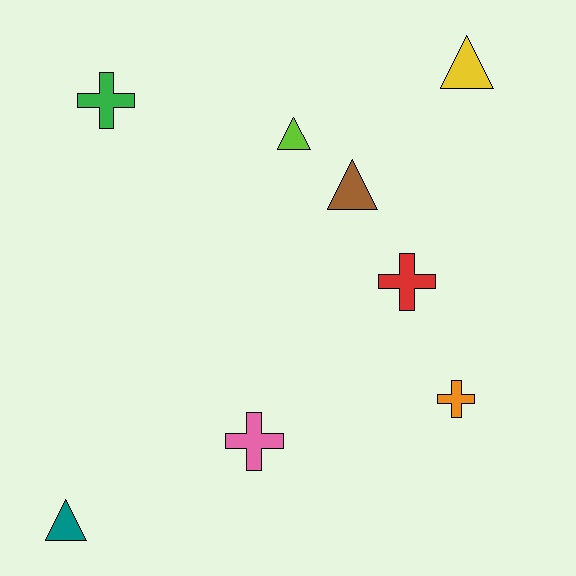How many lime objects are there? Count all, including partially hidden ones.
There is 1 lime object.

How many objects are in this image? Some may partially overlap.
There are 8 objects.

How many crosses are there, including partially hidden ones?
There are 4 crosses.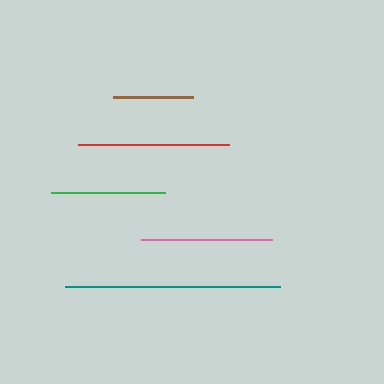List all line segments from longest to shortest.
From longest to shortest: teal, red, pink, green, brown.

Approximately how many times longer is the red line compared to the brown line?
The red line is approximately 1.9 times the length of the brown line.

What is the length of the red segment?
The red segment is approximately 151 pixels long.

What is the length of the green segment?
The green segment is approximately 113 pixels long.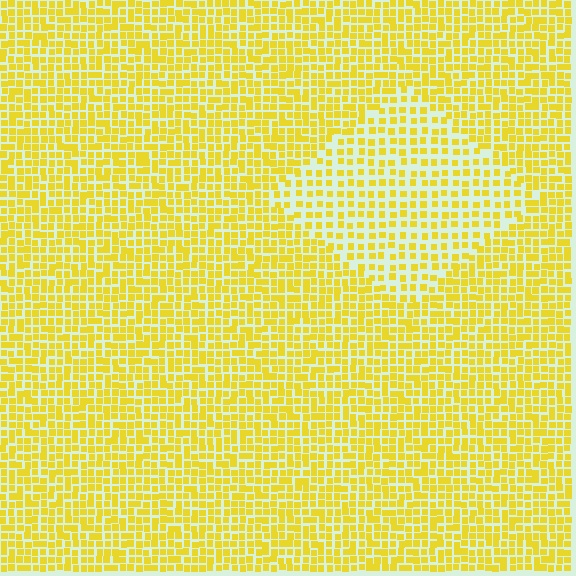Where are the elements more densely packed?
The elements are more densely packed outside the diamond boundary.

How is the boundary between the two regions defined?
The boundary is defined by a change in element density (approximately 1.7x ratio). All elements are the same color, size, and shape.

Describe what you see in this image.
The image contains small yellow elements arranged at two different densities. A diamond-shaped region is visible where the elements are less densely packed than the surrounding area.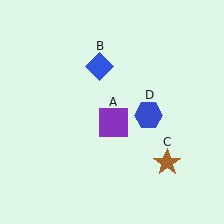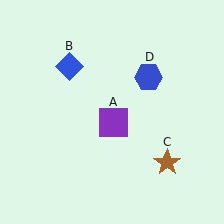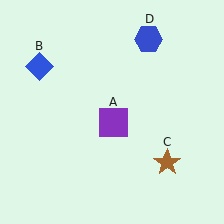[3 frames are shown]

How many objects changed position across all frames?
2 objects changed position: blue diamond (object B), blue hexagon (object D).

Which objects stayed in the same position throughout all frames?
Purple square (object A) and brown star (object C) remained stationary.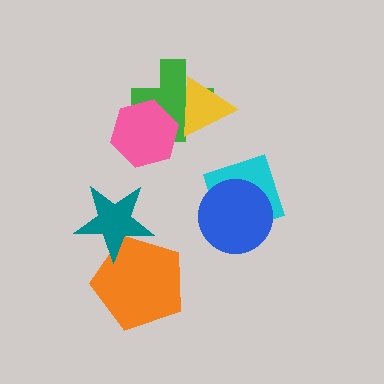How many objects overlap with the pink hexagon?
1 object overlaps with the pink hexagon.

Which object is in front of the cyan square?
The blue circle is in front of the cyan square.